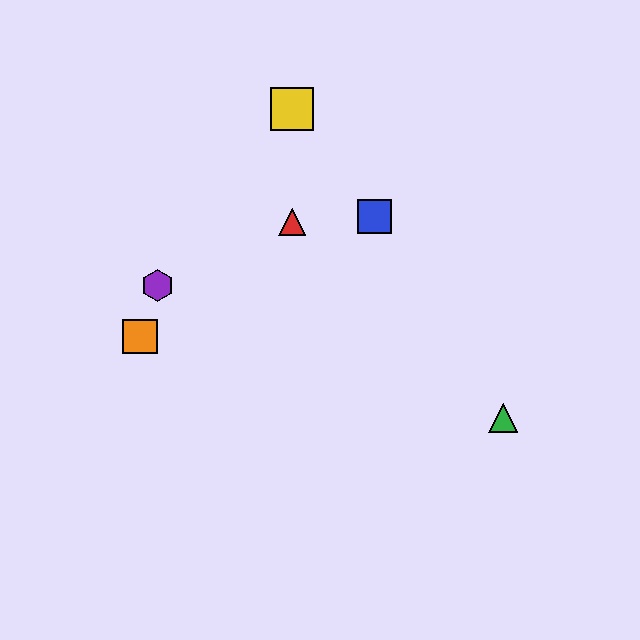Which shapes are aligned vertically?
The red triangle, the yellow square are aligned vertically.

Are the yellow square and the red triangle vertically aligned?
Yes, both are at x≈292.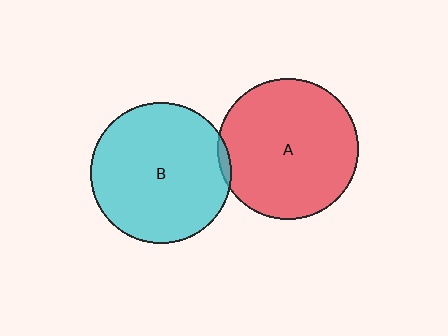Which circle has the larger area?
Circle B (cyan).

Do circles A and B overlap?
Yes.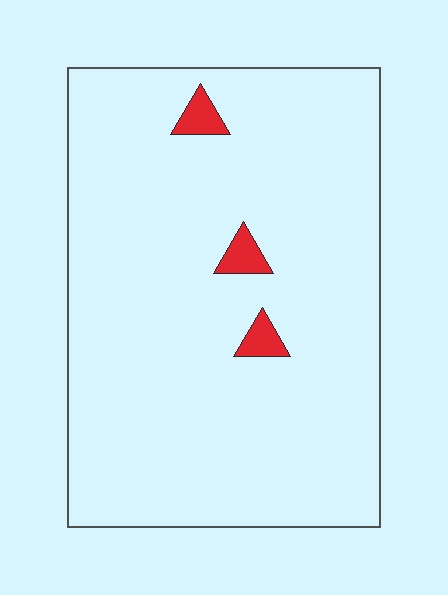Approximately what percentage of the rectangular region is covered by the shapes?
Approximately 5%.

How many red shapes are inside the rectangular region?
3.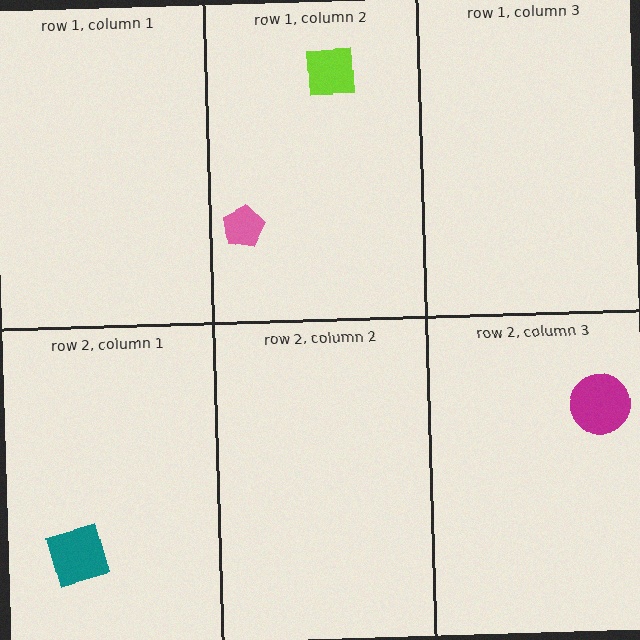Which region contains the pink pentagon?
The row 1, column 2 region.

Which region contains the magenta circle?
The row 2, column 3 region.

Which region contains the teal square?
The row 2, column 1 region.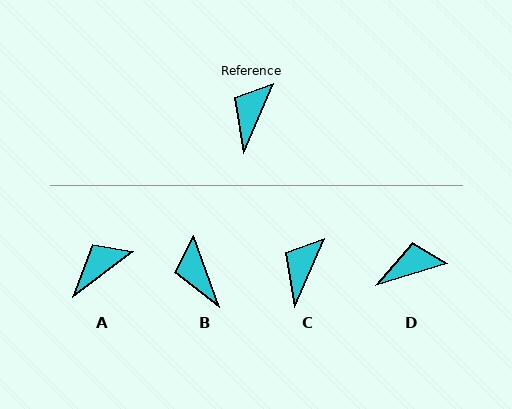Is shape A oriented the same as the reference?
No, it is off by about 30 degrees.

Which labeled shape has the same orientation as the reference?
C.